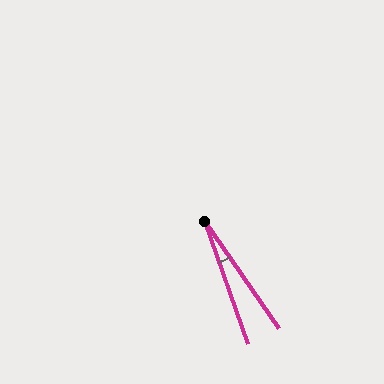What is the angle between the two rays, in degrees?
Approximately 15 degrees.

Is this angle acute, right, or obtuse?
It is acute.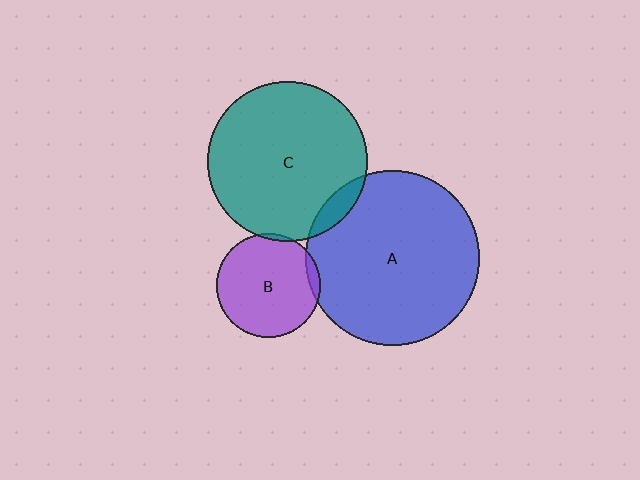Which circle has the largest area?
Circle A (blue).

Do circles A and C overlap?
Yes.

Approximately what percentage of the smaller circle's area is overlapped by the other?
Approximately 10%.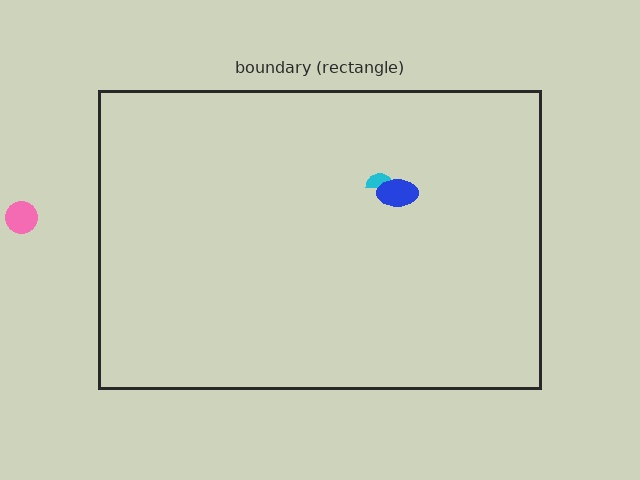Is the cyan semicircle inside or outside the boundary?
Inside.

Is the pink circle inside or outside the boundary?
Outside.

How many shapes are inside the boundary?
2 inside, 1 outside.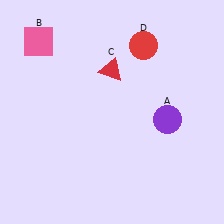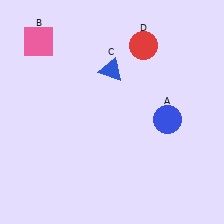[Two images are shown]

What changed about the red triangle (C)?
In Image 1, C is red. In Image 2, it changed to blue.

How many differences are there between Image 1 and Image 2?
There are 2 differences between the two images.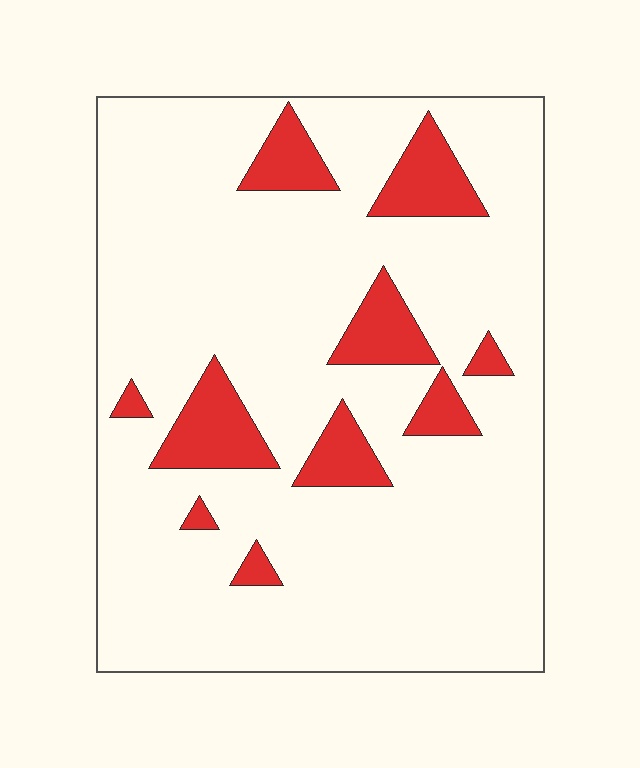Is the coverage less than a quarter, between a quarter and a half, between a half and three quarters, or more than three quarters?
Less than a quarter.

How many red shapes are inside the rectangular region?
10.